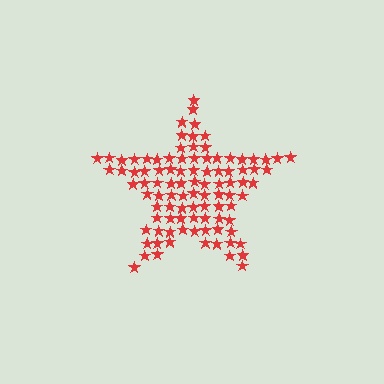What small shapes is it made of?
It is made of small stars.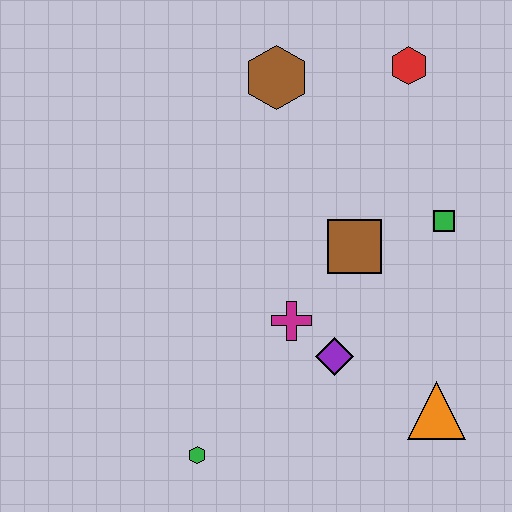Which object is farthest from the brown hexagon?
The green hexagon is farthest from the brown hexagon.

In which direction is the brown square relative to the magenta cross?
The brown square is above the magenta cross.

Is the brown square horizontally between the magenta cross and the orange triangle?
Yes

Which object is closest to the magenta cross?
The purple diamond is closest to the magenta cross.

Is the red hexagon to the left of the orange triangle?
Yes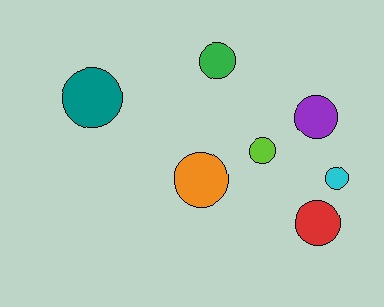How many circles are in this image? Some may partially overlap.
There are 7 circles.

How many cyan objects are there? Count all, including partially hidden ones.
There is 1 cyan object.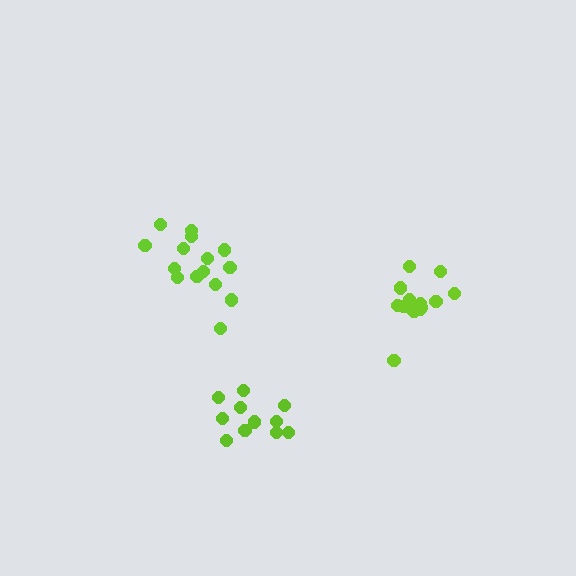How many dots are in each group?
Group 1: 15 dots, Group 2: 11 dots, Group 3: 15 dots (41 total).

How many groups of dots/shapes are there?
There are 3 groups.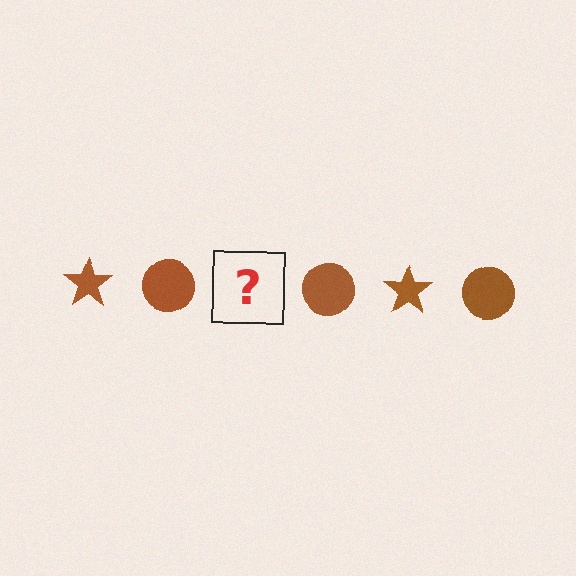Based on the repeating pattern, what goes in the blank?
The blank should be a brown star.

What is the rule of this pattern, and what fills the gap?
The rule is that the pattern cycles through star, circle shapes in brown. The gap should be filled with a brown star.